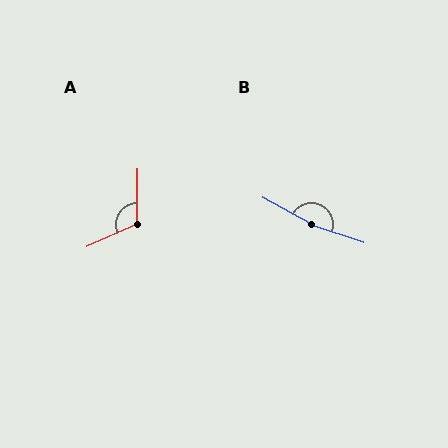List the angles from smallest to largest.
A (115°), B (169°).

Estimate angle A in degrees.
Approximately 115 degrees.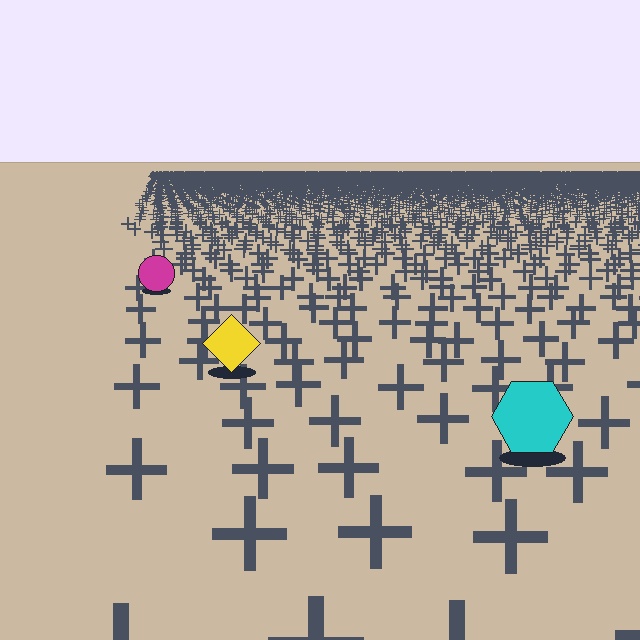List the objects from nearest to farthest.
From nearest to farthest: the cyan hexagon, the yellow diamond, the magenta circle.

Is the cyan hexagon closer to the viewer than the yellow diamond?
Yes. The cyan hexagon is closer — you can tell from the texture gradient: the ground texture is coarser near it.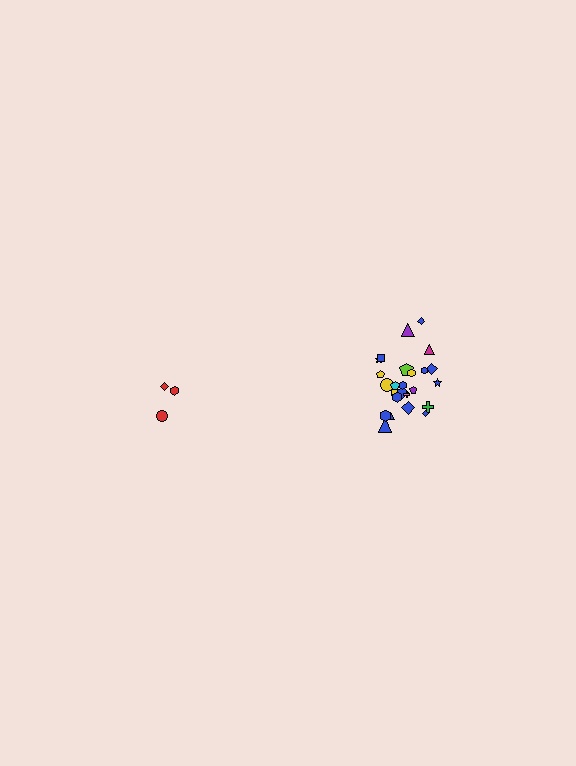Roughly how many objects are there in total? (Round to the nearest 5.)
Roughly 30 objects in total.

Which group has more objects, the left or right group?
The right group.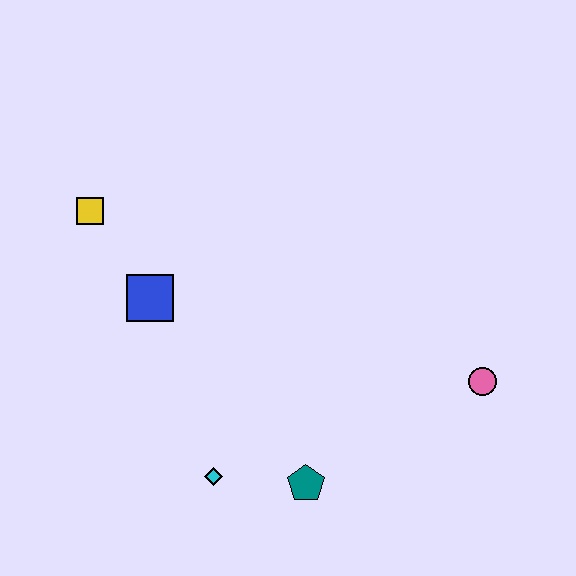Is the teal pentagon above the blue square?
No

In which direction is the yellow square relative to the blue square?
The yellow square is above the blue square.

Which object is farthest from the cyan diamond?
The yellow square is farthest from the cyan diamond.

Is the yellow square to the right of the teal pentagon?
No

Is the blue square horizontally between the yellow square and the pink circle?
Yes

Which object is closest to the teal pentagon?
The cyan diamond is closest to the teal pentagon.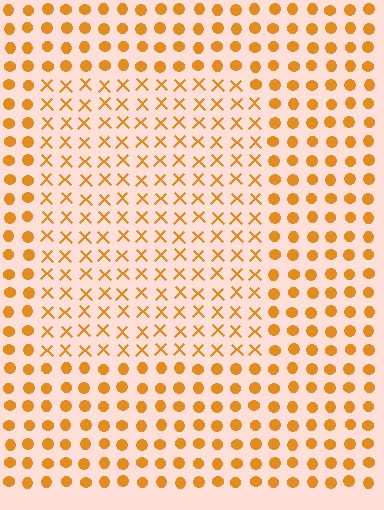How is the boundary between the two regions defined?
The boundary is defined by a change in element shape: X marks inside vs. circles outside. All elements share the same color and spacing.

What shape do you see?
I see a rectangle.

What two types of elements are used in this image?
The image uses X marks inside the rectangle region and circles outside it.